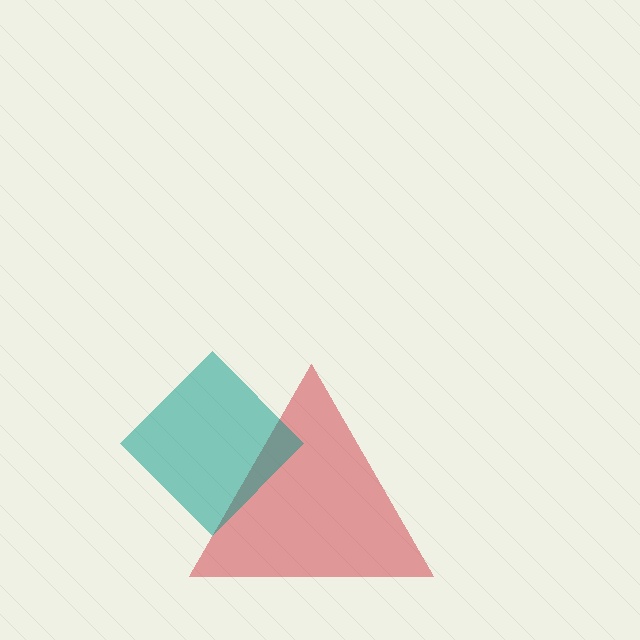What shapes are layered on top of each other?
The layered shapes are: a red triangle, a teal diamond.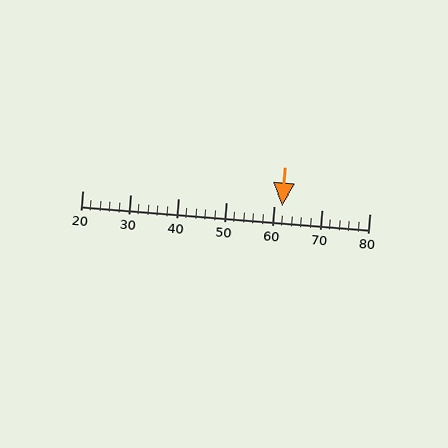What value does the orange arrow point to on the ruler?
The orange arrow points to approximately 62.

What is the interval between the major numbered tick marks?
The major tick marks are spaced 10 units apart.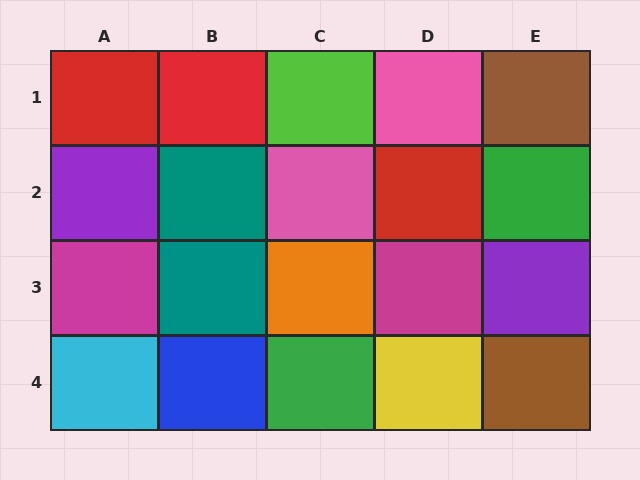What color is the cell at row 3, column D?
Magenta.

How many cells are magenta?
2 cells are magenta.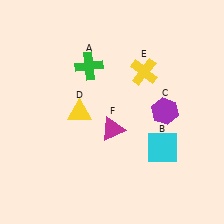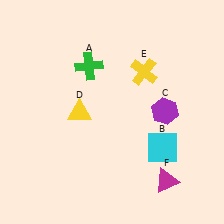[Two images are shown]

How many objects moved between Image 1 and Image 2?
1 object moved between the two images.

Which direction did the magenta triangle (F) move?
The magenta triangle (F) moved right.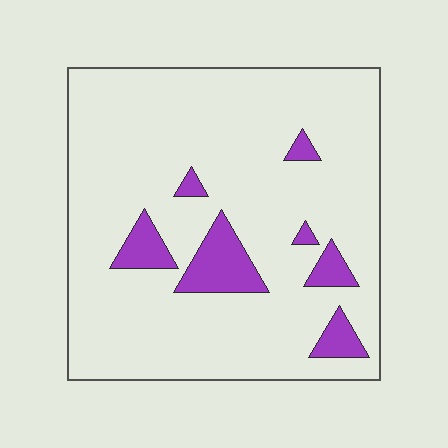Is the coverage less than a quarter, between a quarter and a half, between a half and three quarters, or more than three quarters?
Less than a quarter.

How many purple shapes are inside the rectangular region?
7.